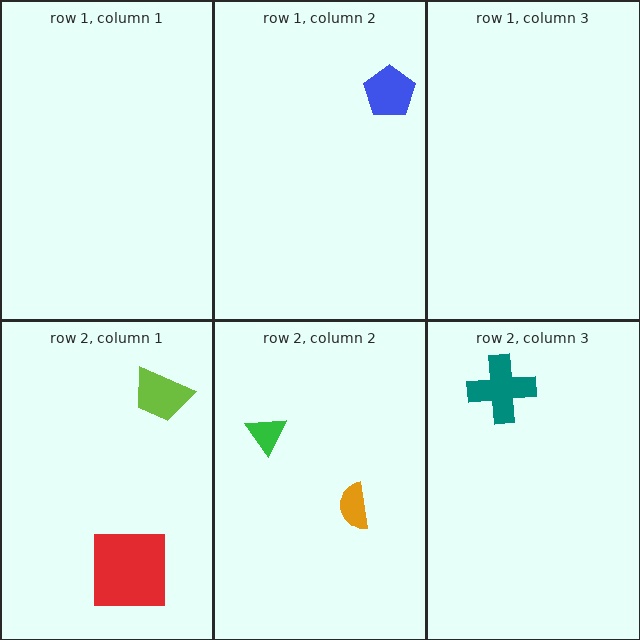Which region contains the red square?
The row 2, column 1 region.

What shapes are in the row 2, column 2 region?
The green triangle, the orange semicircle.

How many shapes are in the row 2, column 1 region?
2.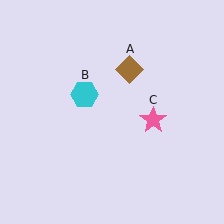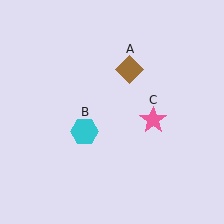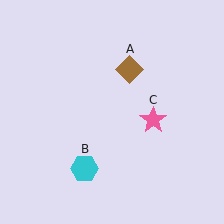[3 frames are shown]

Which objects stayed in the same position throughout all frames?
Brown diamond (object A) and pink star (object C) remained stationary.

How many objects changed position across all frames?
1 object changed position: cyan hexagon (object B).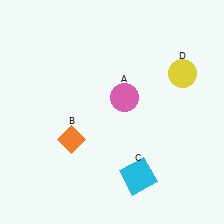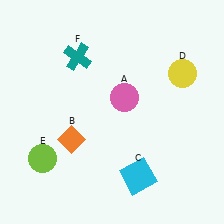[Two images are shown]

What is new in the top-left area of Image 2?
A teal cross (F) was added in the top-left area of Image 2.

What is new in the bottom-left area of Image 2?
A lime circle (E) was added in the bottom-left area of Image 2.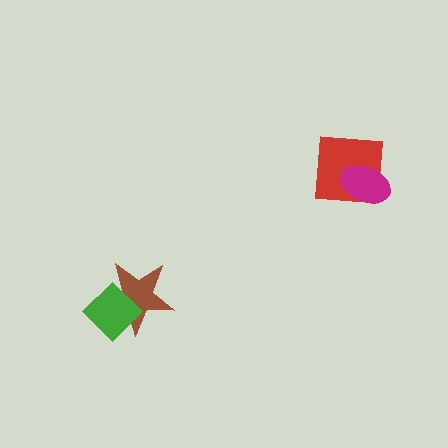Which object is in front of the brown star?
The green diamond is in front of the brown star.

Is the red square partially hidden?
Yes, it is partially covered by another shape.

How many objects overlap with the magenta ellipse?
1 object overlaps with the magenta ellipse.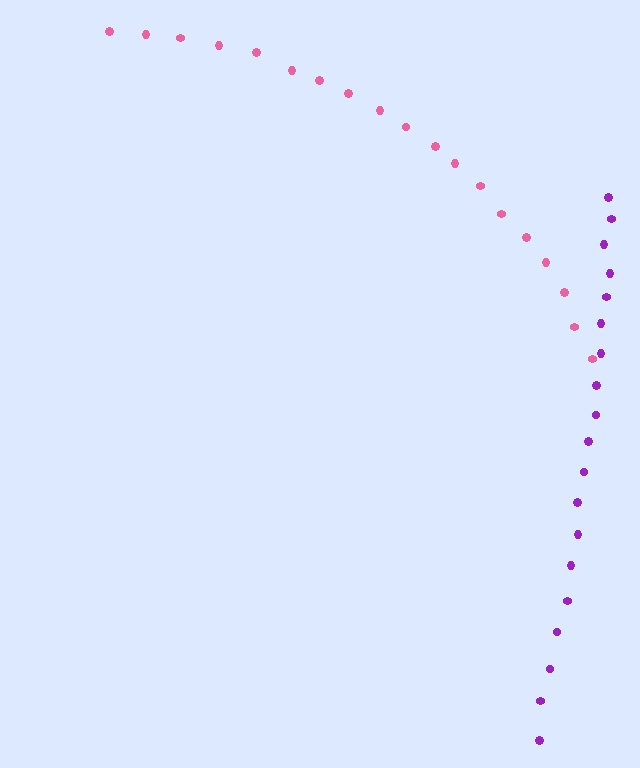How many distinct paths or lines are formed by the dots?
There are 2 distinct paths.